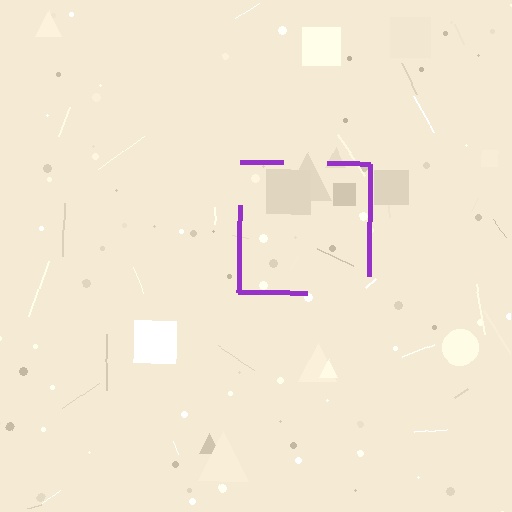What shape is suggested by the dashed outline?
The dashed outline suggests a square.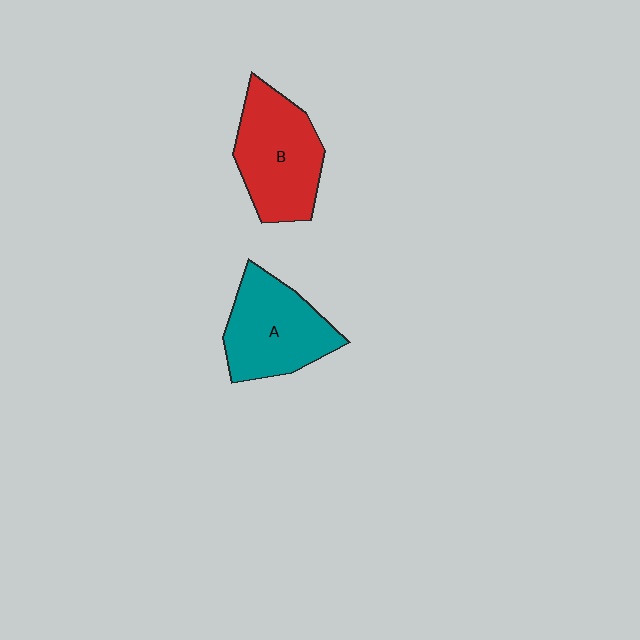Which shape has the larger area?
Shape B (red).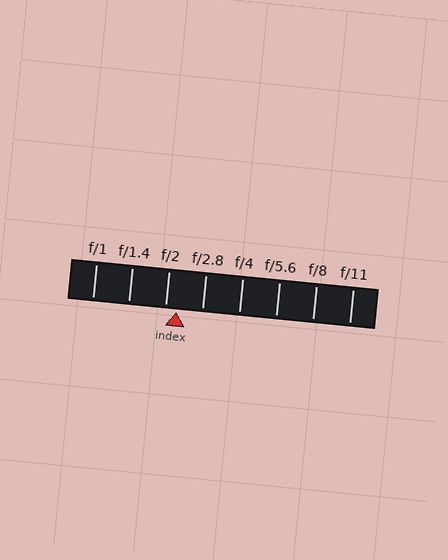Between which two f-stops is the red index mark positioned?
The index mark is between f/2 and f/2.8.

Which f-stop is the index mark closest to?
The index mark is closest to f/2.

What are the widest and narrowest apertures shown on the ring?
The widest aperture shown is f/1 and the narrowest is f/11.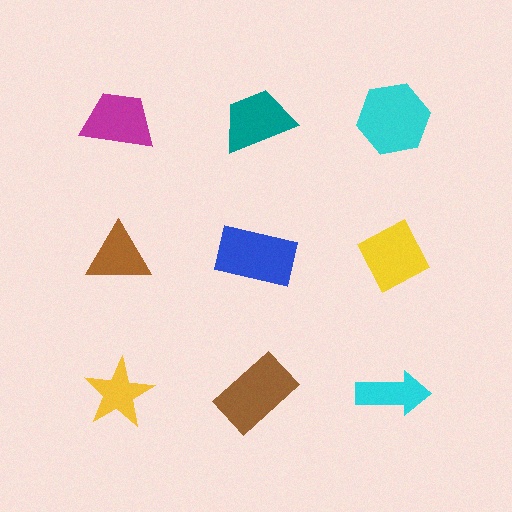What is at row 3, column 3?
A cyan arrow.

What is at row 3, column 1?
A yellow star.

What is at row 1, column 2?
A teal trapezoid.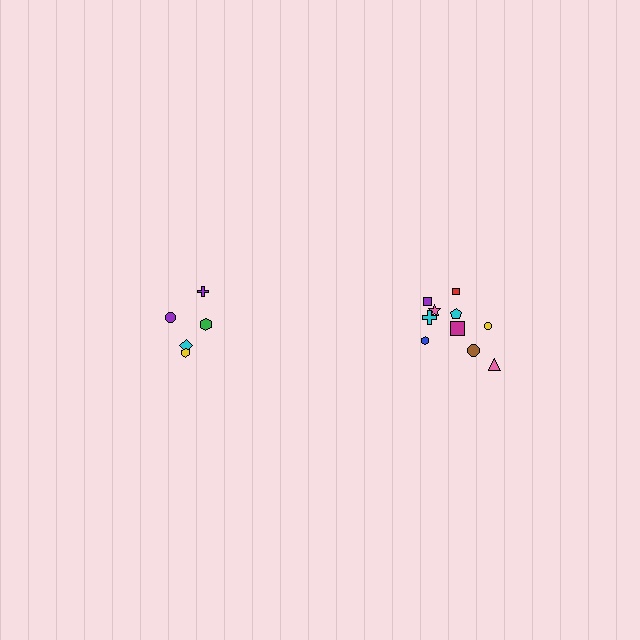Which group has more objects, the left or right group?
The right group.